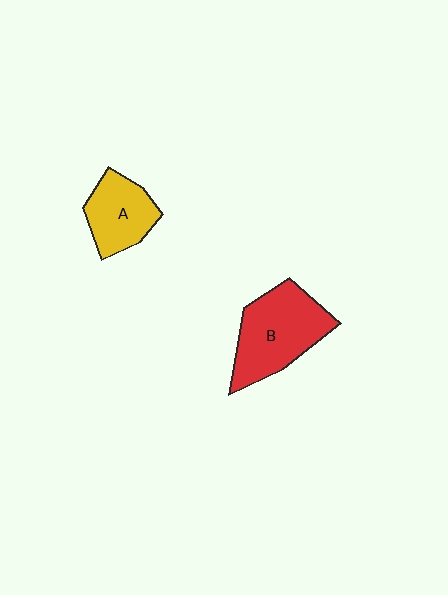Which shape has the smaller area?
Shape A (yellow).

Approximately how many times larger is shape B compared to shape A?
Approximately 1.5 times.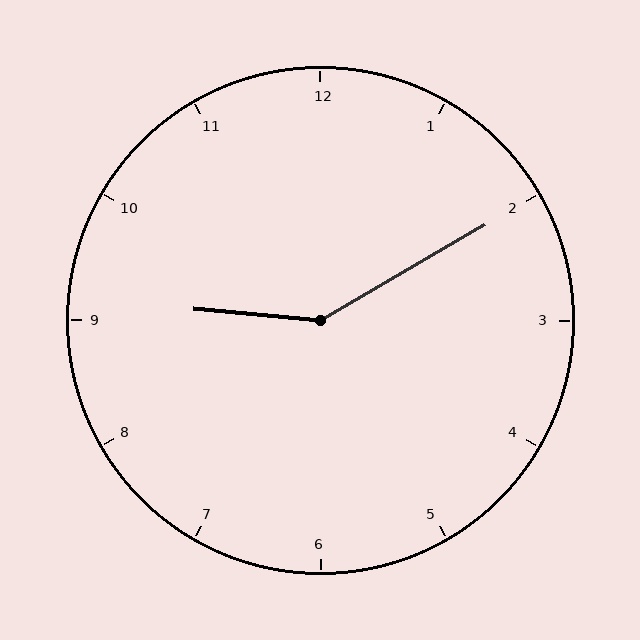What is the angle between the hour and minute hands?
Approximately 145 degrees.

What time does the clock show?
9:10.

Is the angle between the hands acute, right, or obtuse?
It is obtuse.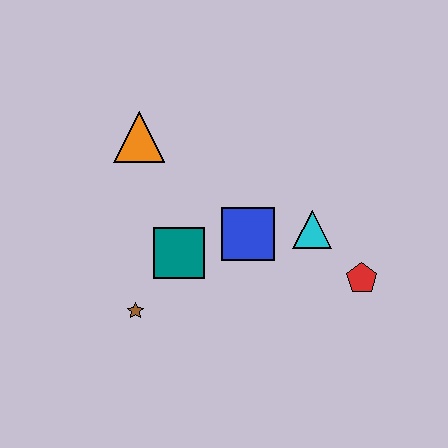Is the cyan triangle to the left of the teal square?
No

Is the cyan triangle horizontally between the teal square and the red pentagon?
Yes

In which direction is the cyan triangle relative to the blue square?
The cyan triangle is to the right of the blue square.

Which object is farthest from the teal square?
The red pentagon is farthest from the teal square.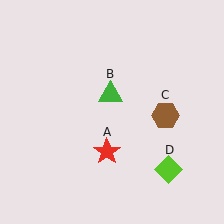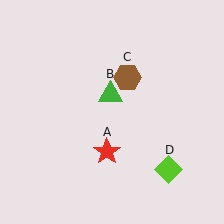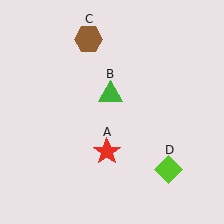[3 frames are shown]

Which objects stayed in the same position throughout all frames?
Red star (object A) and green triangle (object B) and lime diamond (object D) remained stationary.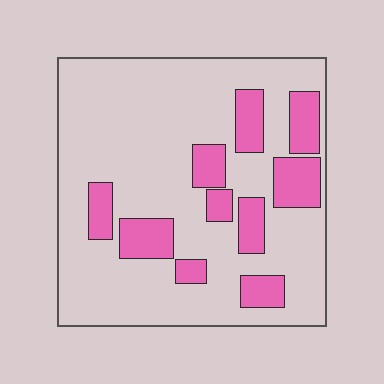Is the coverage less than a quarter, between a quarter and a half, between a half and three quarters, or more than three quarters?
Less than a quarter.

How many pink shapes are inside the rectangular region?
10.